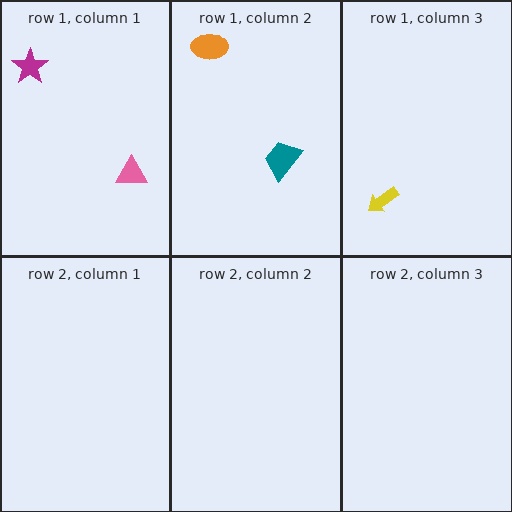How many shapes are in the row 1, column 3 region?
1.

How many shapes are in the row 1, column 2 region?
2.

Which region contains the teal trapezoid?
The row 1, column 2 region.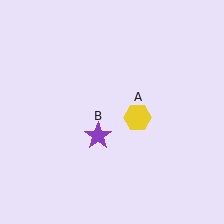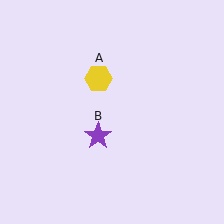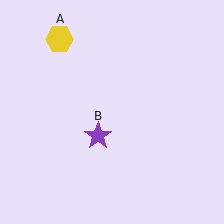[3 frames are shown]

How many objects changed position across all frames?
1 object changed position: yellow hexagon (object A).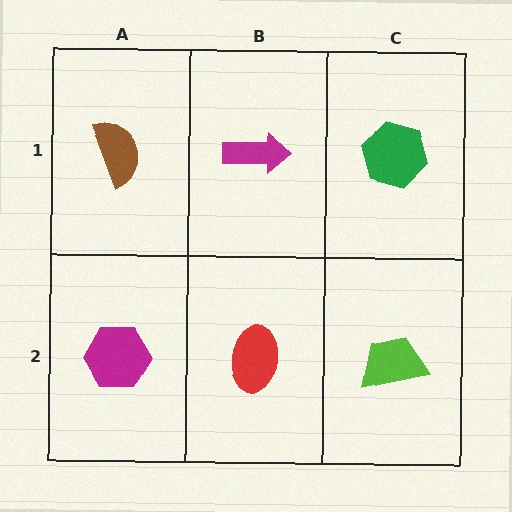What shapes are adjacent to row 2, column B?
A magenta arrow (row 1, column B), a magenta hexagon (row 2, column A), a lime trapezoid (row 2, column C).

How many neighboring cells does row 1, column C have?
2.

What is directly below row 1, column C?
A lime trapezoid.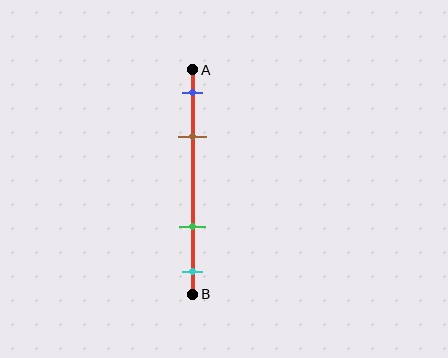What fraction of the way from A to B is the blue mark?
The blue mark is approximately 10% (0.1) of the way from A to B.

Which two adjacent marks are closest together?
The blue and brown marks are the closest adjacent pair.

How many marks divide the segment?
There are 4 marks dividing the segment.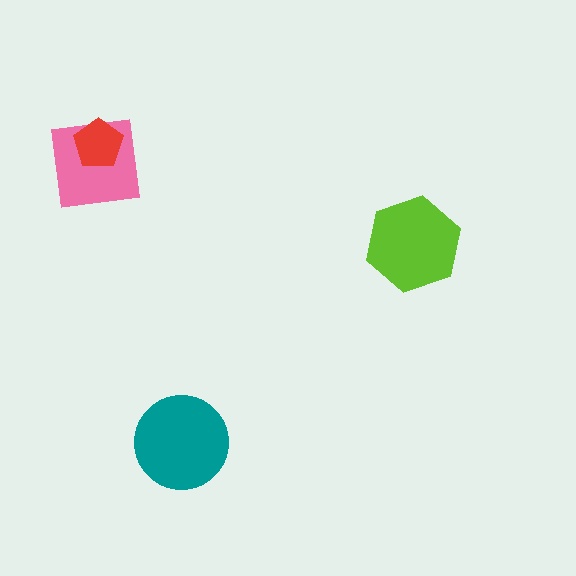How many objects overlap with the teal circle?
0 objects overlap with the teal circle.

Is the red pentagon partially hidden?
No, no other shape covers it.